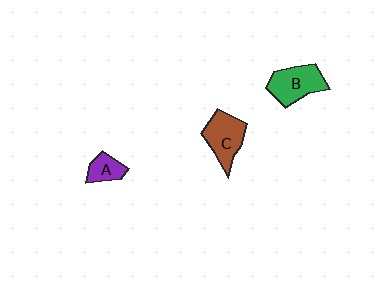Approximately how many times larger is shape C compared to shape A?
Approximately 1.9 times.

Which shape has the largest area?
Shape B (green).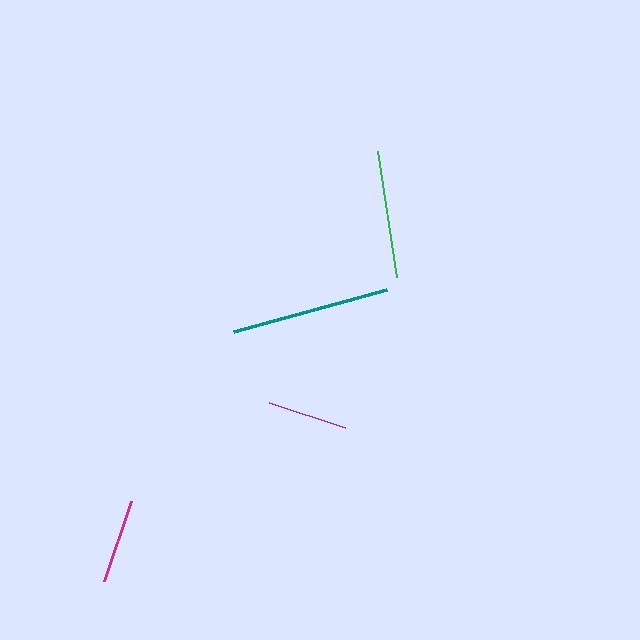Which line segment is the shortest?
The purple line is the shortest at approximately 80 pixels.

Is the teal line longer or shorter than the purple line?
The teal line is longer than the purple line.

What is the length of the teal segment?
The teal segment is approximately 159 pixels long.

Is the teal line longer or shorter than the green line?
The teal line is longer than the green line.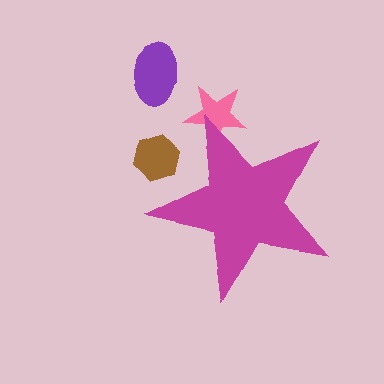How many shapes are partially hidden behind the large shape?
2 shapes are partially hidden.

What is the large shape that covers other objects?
A magenta star.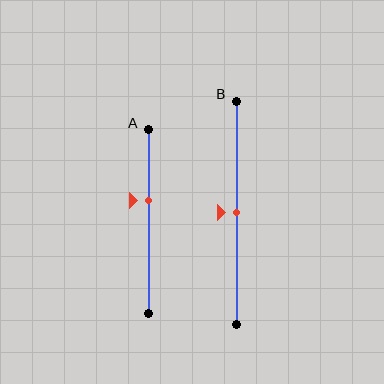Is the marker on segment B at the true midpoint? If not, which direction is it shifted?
Yes, the marker on segment B is at the true midpoint.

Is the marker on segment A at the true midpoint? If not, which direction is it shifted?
No, the marker on segment A is shifted upward by about 12% of the segment length.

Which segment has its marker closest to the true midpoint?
Segment B has its marker closest to the true midpoint.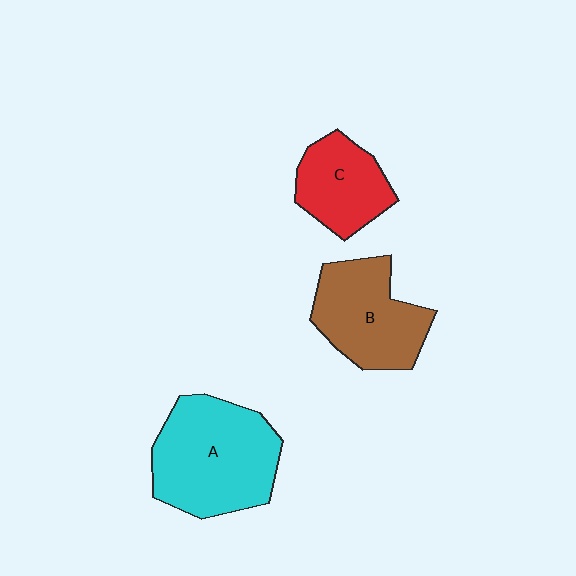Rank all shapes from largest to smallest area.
From largest to smallest: A (cyan), B (brown), C (red).